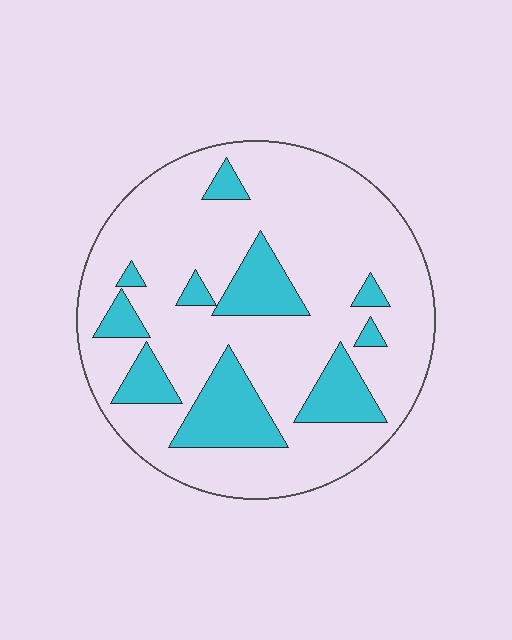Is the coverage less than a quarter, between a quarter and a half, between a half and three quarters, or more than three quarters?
Less than a quarter.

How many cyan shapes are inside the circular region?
10.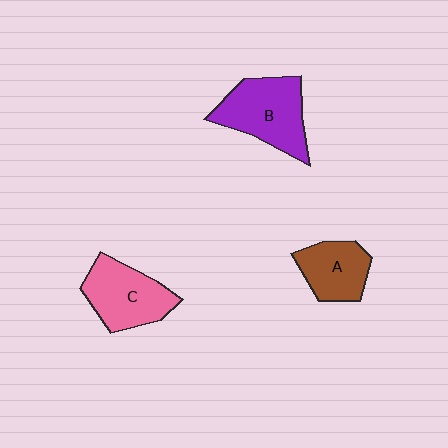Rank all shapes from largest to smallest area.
From largest to smallest: B (purple), C (pink), A (brown).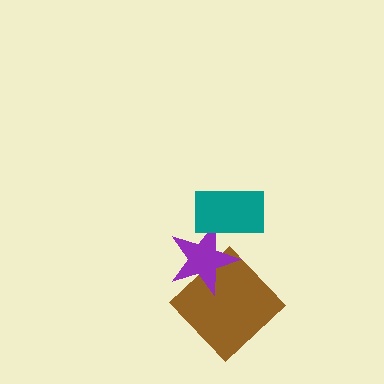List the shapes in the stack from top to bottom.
From top to bottom: the teal rectangle, the purple star, the brown diamond.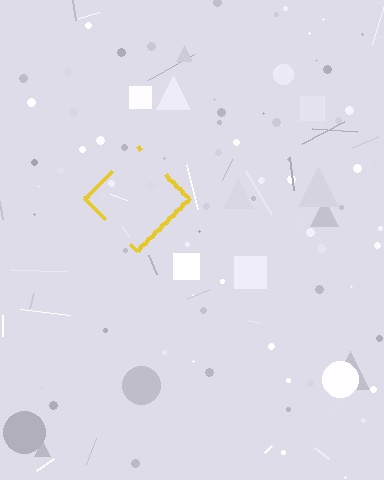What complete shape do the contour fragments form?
The contour fragments form a diamond.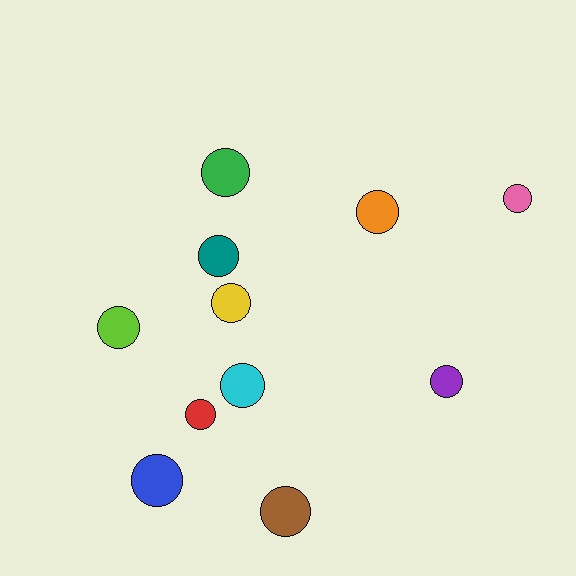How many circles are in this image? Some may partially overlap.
There are 11 circles.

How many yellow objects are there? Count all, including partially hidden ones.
There is 1 yellow object.